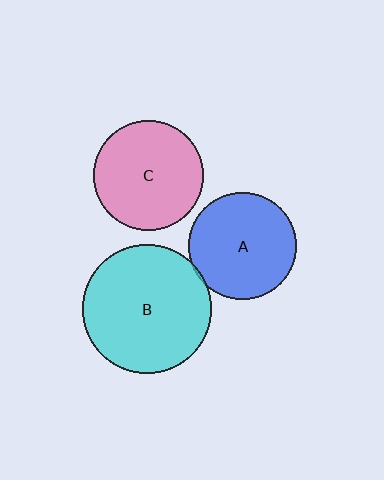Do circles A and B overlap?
Yes.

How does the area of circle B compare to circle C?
Approximately 1.4 times.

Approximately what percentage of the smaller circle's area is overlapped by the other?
Approximately 5%.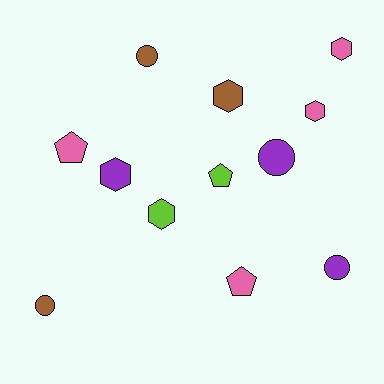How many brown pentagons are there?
There are no brown pentagons.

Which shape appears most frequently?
Hexagon, with 5 objects.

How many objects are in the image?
There are 12 objects.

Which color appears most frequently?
Pink, with 4 objects.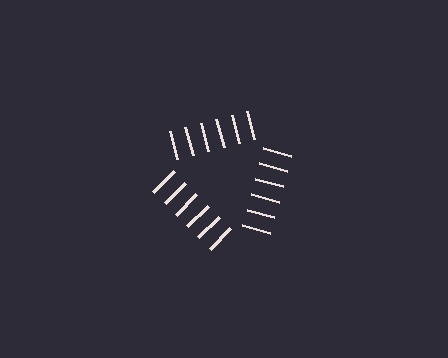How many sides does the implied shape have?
3 sides — the line-ends trace a triangle.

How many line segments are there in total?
18 — 6 along each of the 3 edges.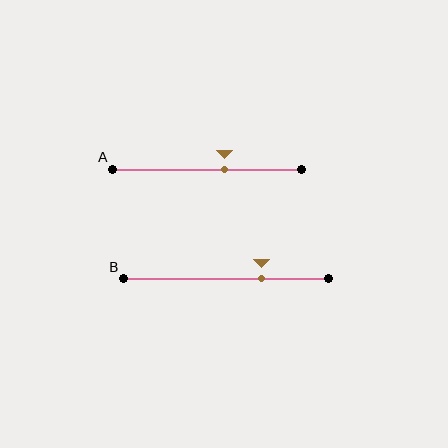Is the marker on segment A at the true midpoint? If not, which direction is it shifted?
No, the marker on segment A is shifted to the right by about 9% of the segment length.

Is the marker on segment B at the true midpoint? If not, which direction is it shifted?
No, the marker on segment B is shifted to the right by about 17% of the segment length.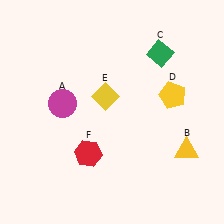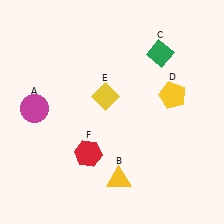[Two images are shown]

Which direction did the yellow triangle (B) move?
The yellow triangle (B) moved left.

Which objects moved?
The objects that moved are: the magenta circle (A), the yellow triangle (B).